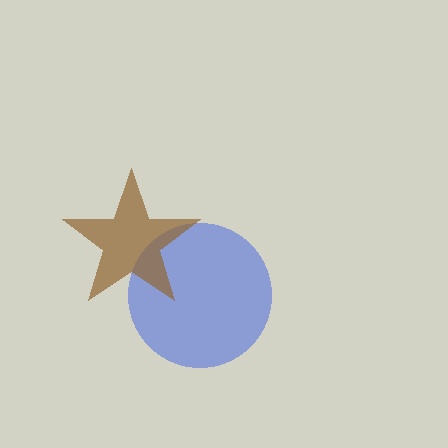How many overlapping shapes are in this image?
There are 2 overlapping shapes in the image.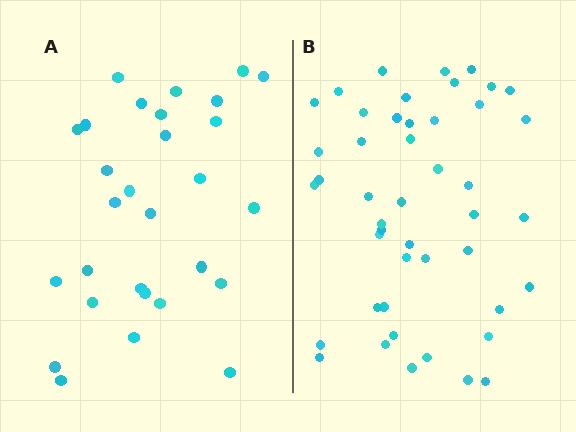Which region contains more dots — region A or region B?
Region B (the right region) has more dots.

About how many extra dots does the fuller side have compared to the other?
Region B has approximately 15 more dots than region A.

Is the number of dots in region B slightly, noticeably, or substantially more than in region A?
Region B has substantially more. The ratio is roughly 1.6 to 1.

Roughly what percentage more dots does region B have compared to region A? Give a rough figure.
About 60% more.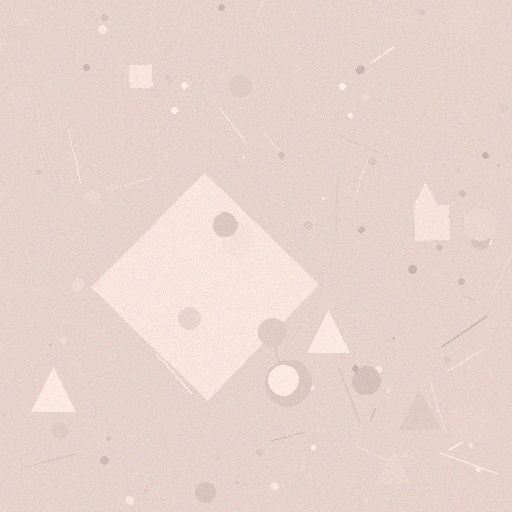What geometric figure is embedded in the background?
A diamond is embedded in the background.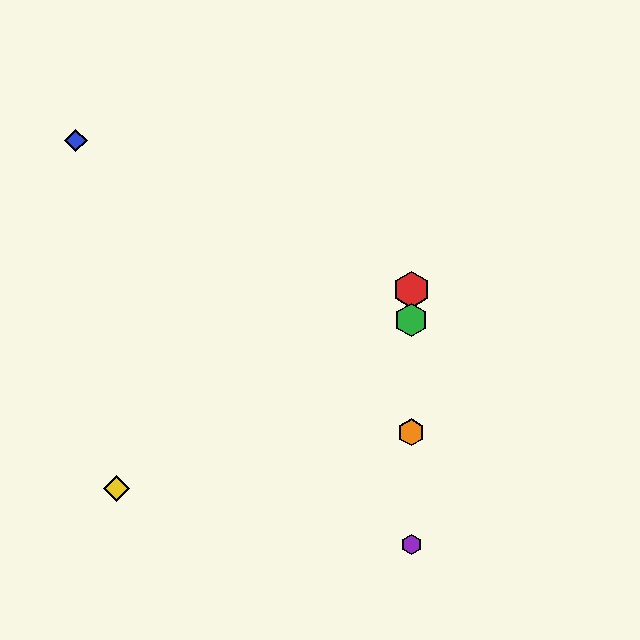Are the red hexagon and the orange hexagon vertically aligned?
Yes, both are at x≈411.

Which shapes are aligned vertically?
The red hexagon, the green hexagon, the purple hexagon, the orange hexagon are aligned vertically.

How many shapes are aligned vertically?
4 shapes (the red hexagon, the green hexagon, the purple hexagon, the orange hexagon) are aligned vertically.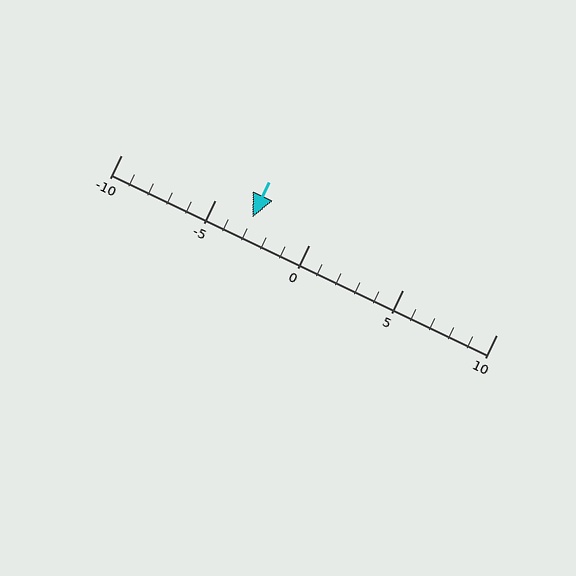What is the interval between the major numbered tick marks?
The major tick marks are spaced 5 units apart.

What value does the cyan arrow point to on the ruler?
The cyan arrow points to approximately -3.